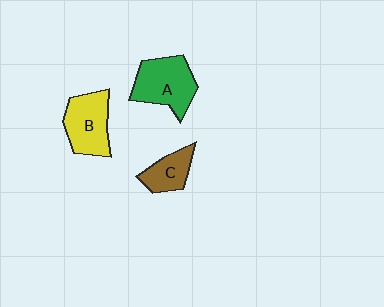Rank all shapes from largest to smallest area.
From largest to smallest: A (green), B (yellow), C (brown).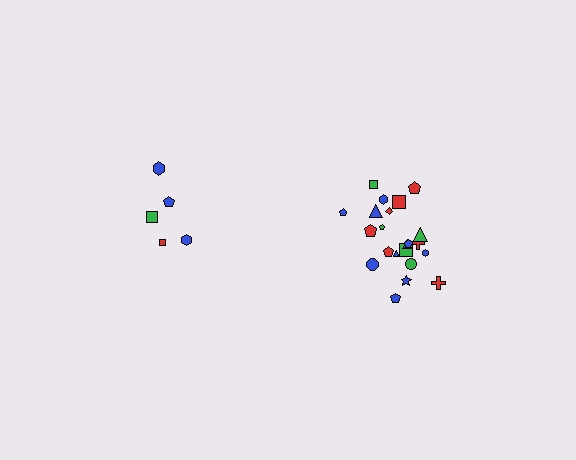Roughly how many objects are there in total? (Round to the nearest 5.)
Roughly 25 objects in total.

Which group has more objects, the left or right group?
The right group.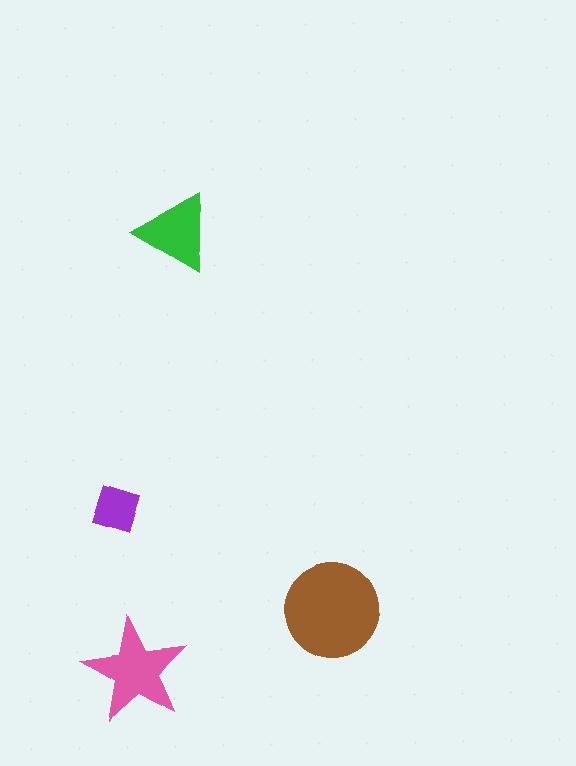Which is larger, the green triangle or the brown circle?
The brown circle.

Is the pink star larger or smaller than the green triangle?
Larger.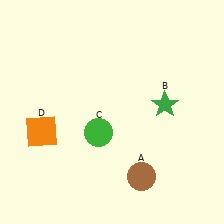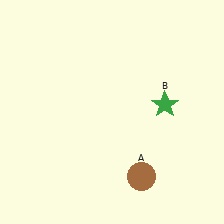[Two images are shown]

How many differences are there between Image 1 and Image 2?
There are 2 differences between the two images.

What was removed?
The orange square (D), the green circle (C) were removed in Image 2.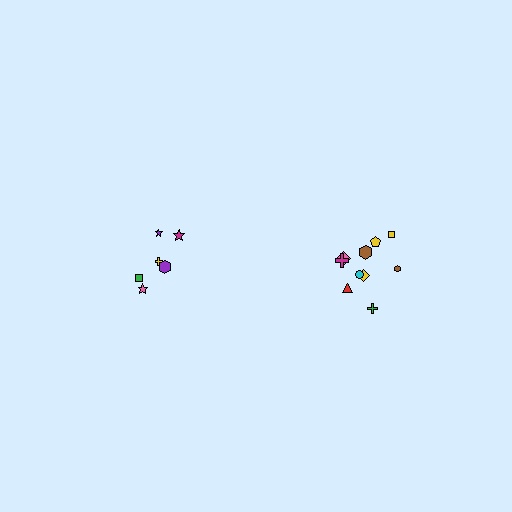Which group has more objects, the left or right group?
The right group.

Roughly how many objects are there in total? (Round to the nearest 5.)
Roughly 15 objects in total.